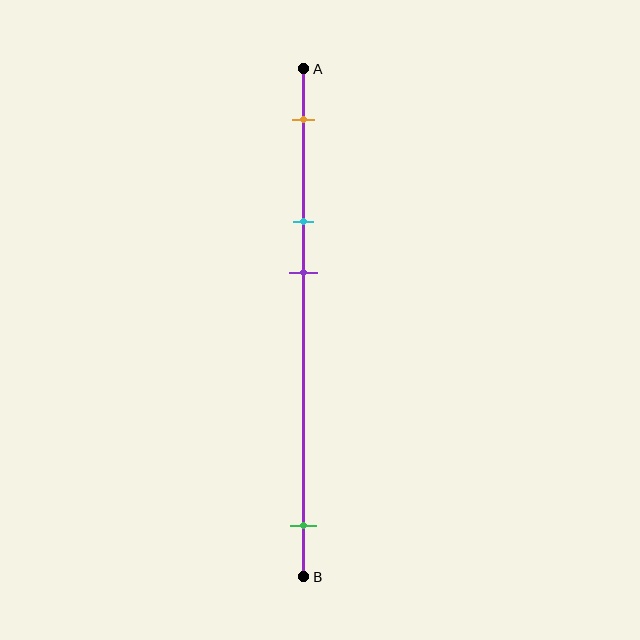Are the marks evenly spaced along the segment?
No, the marks are not evenly spaced.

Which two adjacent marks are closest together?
The cyan and purple marks are the closest adjacent pair.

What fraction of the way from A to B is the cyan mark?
The cyan mark is approximately 30% (0.3) of the way from A to B.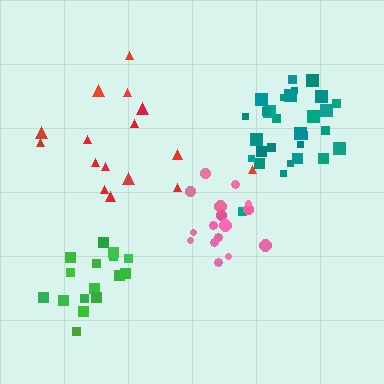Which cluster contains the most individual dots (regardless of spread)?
Teal (30).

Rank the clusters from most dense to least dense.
teal, green, pink, red.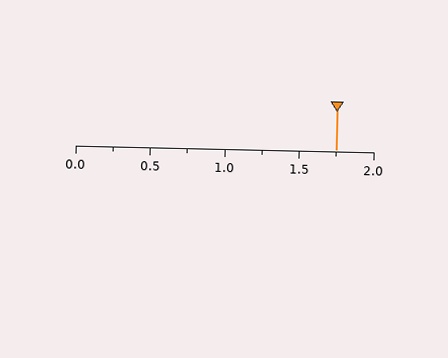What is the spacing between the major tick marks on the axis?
The major ticks are spaced 0.5 apart.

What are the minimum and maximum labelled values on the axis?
The axis runs from 0.0 to 2.0.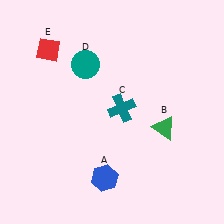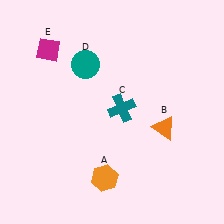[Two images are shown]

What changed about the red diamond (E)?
In Image 1, E is red. In Image 2, it changed to magenta.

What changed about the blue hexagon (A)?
In Image 1, A is blue. In Image 2, it changed to orange.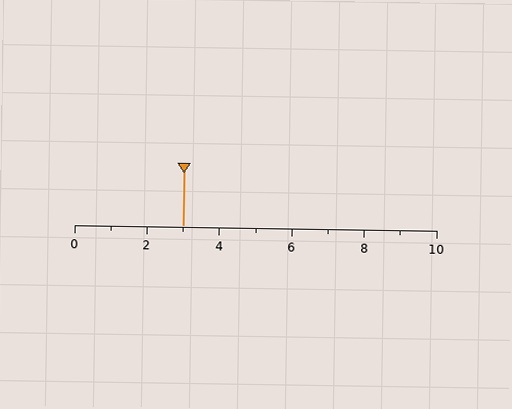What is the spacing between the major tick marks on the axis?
The major ticks are spaced 2 apart.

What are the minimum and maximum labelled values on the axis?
The axis runs from 0 to 10.